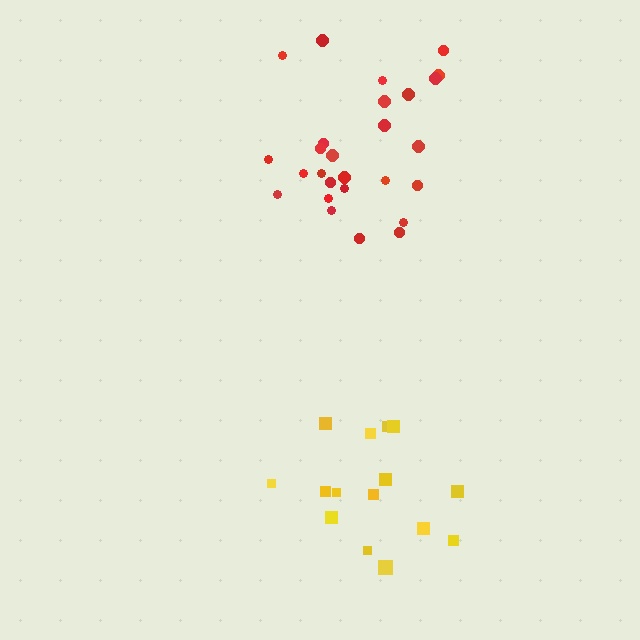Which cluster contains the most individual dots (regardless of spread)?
Red (27).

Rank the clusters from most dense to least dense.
red, yellow.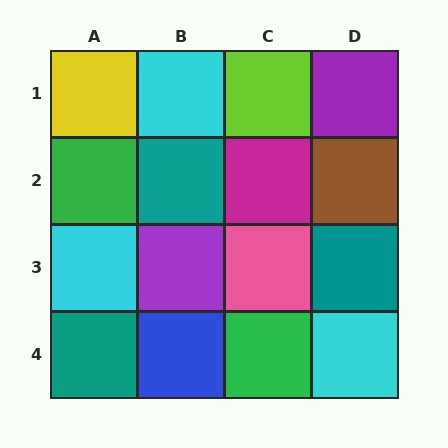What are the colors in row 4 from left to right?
Teal, blue, green, cyan.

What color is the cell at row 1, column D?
Purple.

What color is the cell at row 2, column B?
Teal.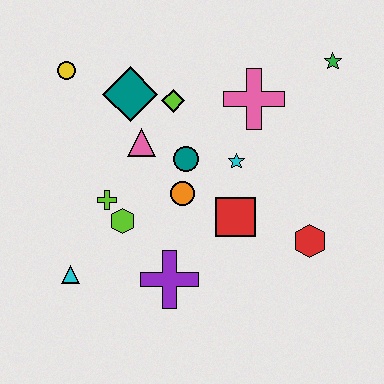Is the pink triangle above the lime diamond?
No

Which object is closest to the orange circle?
The teal circle is closest to the orange circle.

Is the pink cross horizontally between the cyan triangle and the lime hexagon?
No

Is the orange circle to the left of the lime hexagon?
No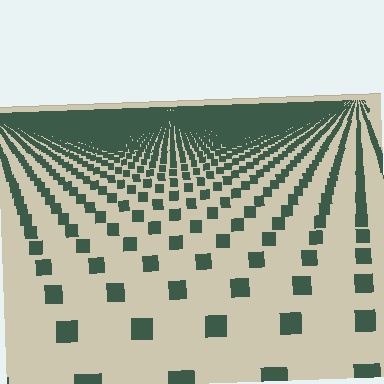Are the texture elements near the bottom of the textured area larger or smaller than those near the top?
Larger. Near the bottom, elements are closer to the viewer and appear at a bigger on-screen size.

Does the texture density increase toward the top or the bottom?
Density increases toward the top.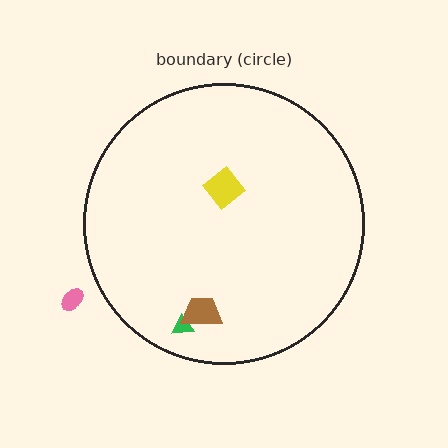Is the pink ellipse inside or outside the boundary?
Outside.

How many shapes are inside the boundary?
3 inside, 1 outside.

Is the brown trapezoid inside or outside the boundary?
Inside.